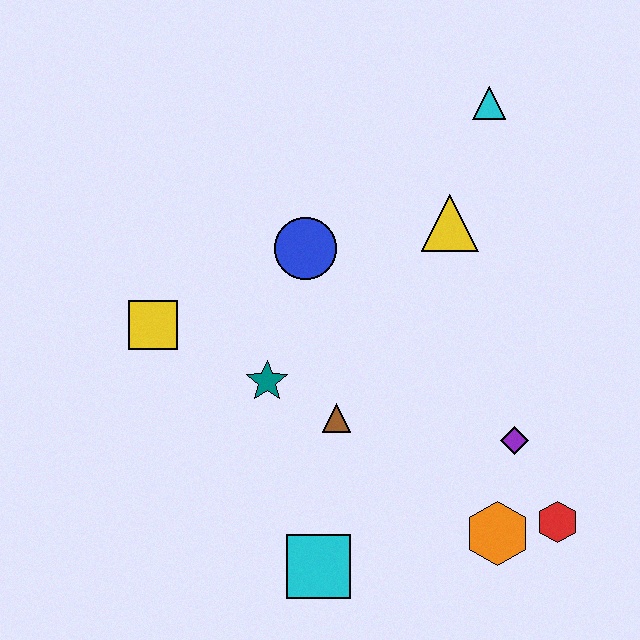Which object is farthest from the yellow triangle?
The cyan square is farthest from the yellow triangle.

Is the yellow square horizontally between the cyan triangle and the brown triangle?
No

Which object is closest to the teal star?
The brown triangle is closest to the teal star.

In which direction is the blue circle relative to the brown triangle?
The blue circle is above the brown triangle.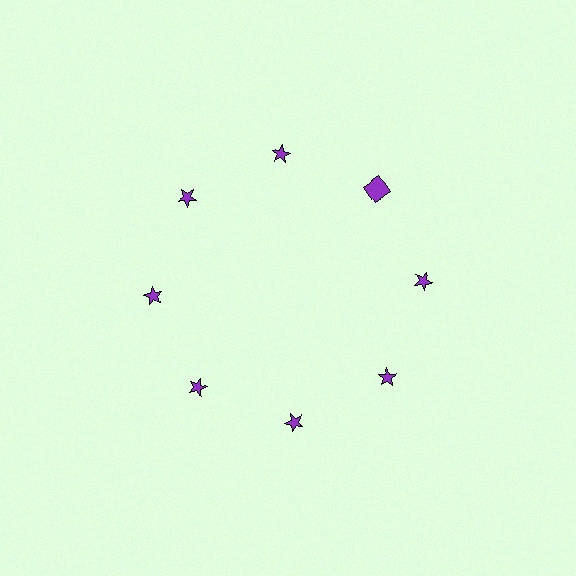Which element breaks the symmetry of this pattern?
The purple square at roughly the 2 o'clock position breaks the symmetry. All other shapes are purple stars.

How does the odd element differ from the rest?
It has a different shape: square instead of star.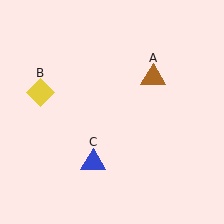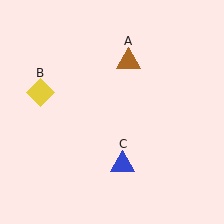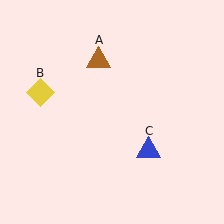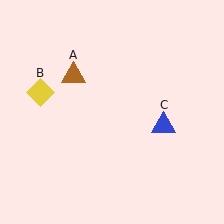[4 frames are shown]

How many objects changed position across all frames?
2 objects changed position: brown triangle (object A), blue triangle (object C).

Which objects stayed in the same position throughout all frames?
Yellow diamond (object B) remained stationary.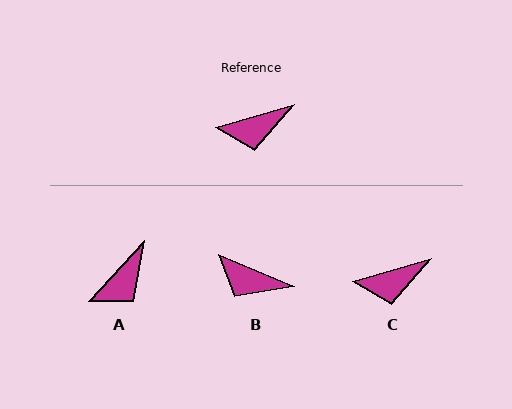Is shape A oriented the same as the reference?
No, it is off by about 31 degrees.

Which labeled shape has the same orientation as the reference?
C.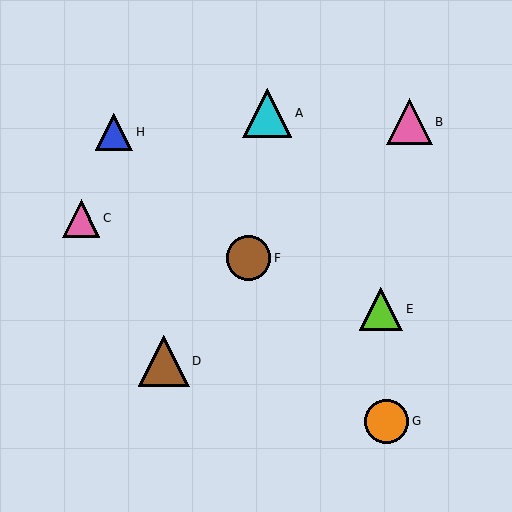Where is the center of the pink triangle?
The center of the pink triangle is at (81, 218).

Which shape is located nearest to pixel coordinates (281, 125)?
The cyan triangle (labeled A) at (267, 113) is nearest to that location.